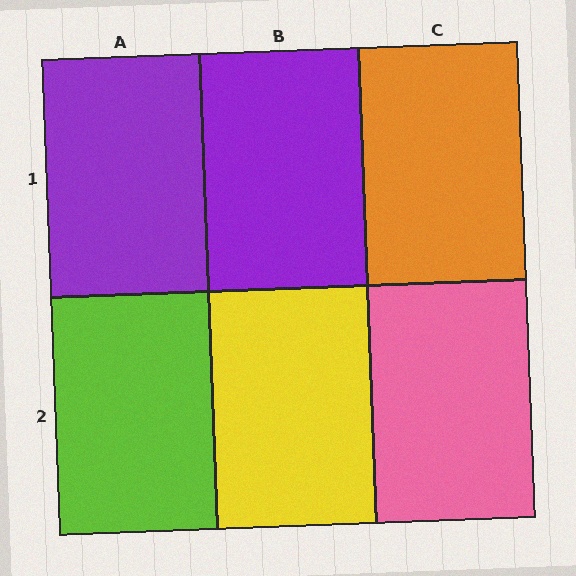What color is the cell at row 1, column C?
Orange.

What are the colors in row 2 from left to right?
Lime, yellow, pink.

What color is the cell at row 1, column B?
Purple.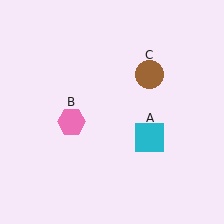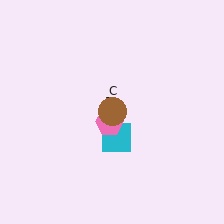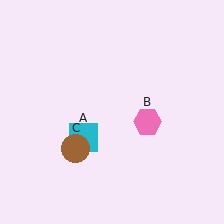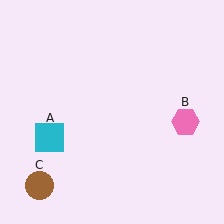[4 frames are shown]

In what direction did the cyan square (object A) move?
The cyan square (object A) moved left.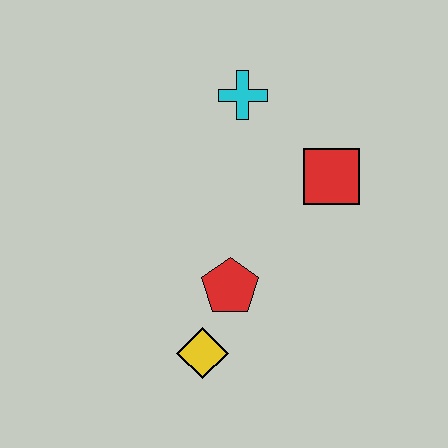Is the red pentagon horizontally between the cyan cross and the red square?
No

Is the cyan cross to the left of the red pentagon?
No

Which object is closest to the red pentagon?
The yellow diamond is closest to the red pentagon.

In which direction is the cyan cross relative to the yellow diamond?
The cyan cross is above the yellow diamond.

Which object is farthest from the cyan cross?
The yellow diamond is farthest from the cyan cross.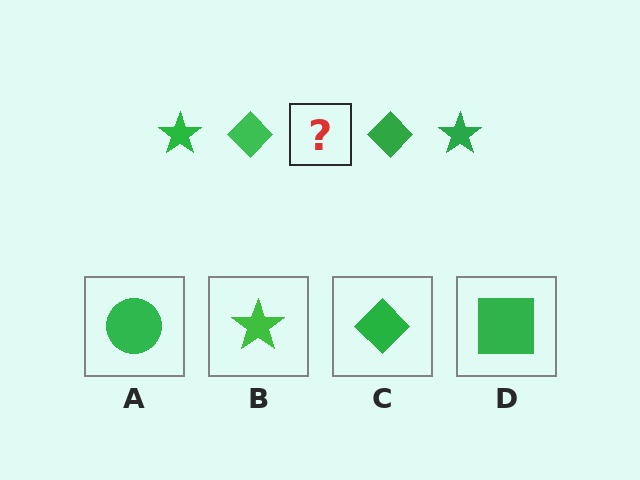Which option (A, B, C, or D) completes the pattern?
B.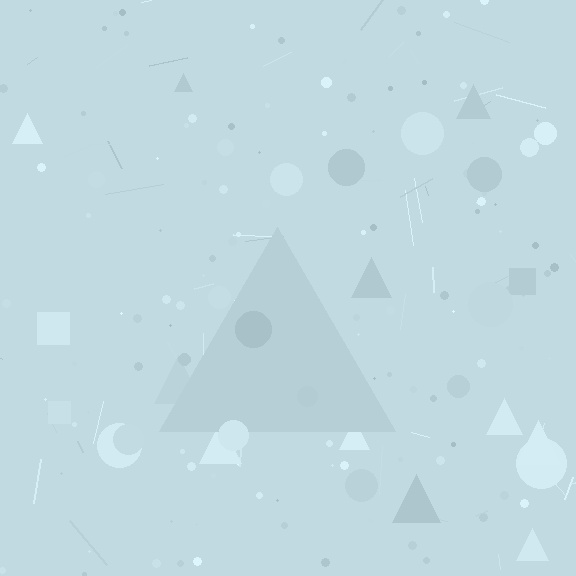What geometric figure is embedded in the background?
A triangle is embedded in the background.